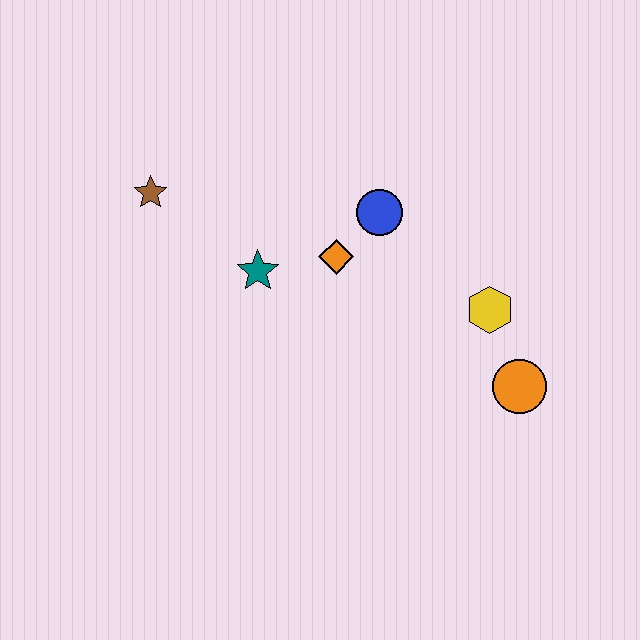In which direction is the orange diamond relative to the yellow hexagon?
The orange diamond is to the left of the yellow hexagon.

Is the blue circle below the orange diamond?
No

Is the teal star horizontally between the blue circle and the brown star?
Yes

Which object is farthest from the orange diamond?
The orange circle is farthest from the orange diamond.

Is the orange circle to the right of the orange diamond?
Yes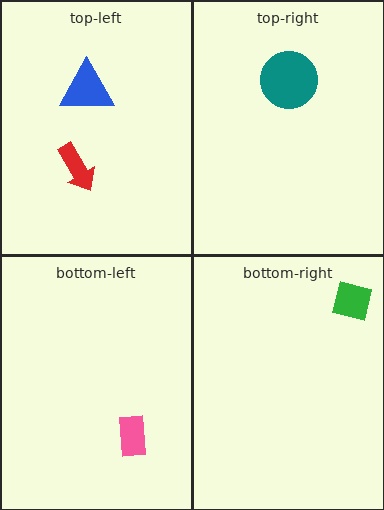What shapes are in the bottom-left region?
The pink rectangle.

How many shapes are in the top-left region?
2.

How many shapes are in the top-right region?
1.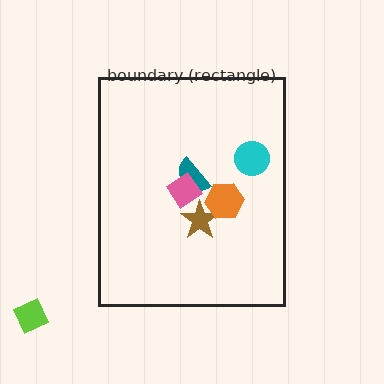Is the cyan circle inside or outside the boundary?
Inside.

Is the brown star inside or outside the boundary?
Inside.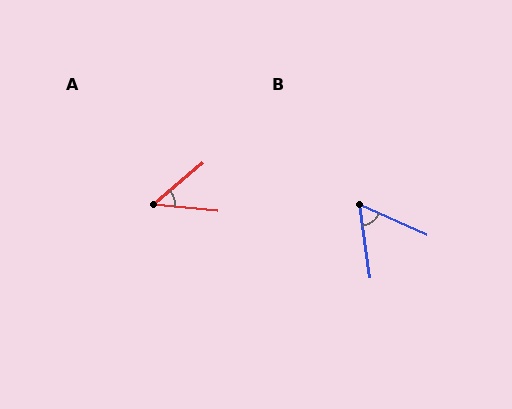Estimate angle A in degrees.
Approximately 45 degrees.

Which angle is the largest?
B, at approximately 58 degrees.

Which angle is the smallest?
A, at approximately 45 degrees.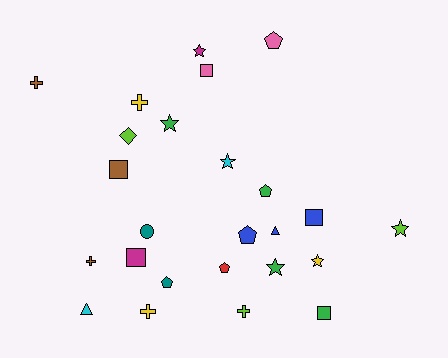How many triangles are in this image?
There are 2 triangles.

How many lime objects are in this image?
There are 3 lime objects.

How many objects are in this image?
There are 25 objects.